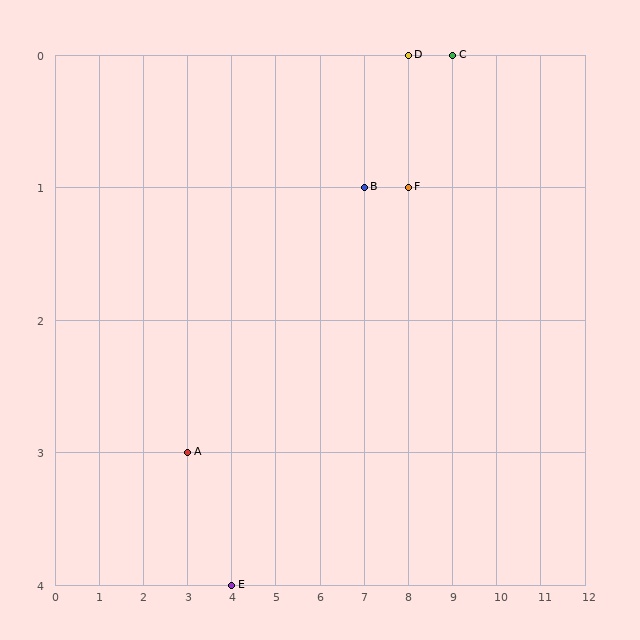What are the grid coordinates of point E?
Point E is at grid coordinates (4, 4).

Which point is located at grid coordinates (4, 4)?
Point E is at (4, 4).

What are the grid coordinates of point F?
Point F is at grid coordinates (8, 1).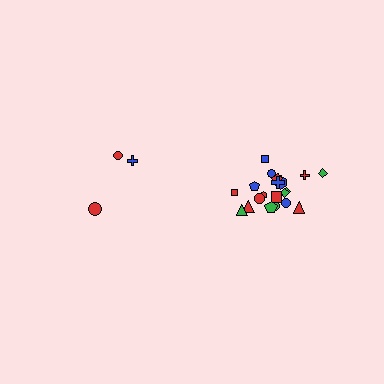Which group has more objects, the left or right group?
The right group.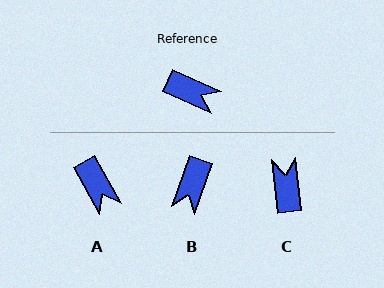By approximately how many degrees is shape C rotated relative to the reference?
Approximately 121 degrees counter-clockwise.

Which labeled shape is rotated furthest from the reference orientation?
C, about 121 degrees away.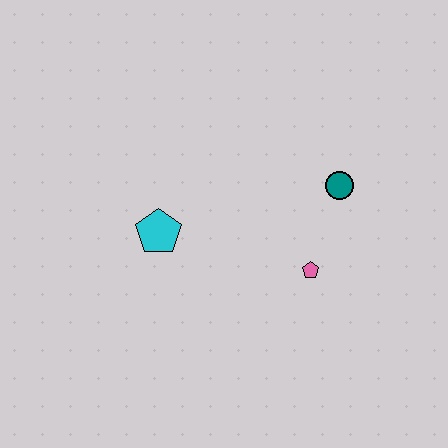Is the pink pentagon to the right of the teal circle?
No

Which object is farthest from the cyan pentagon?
The teal circle is farthest from the cyan pentagon.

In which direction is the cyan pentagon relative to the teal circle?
The cyan pentagon is to the left of the teal circle.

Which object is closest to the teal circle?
The pink pentagon is closest to the teal circle.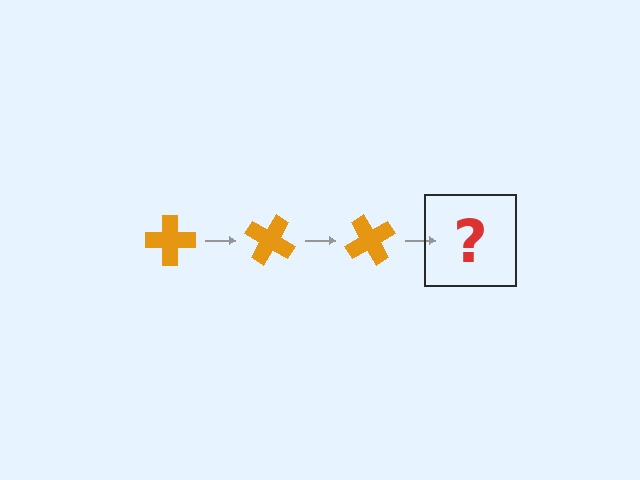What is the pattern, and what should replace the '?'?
The pattern is that the cross rotates 30 degrees each step. The '?' should be an orange cross rotated 90 degrees.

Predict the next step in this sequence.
The next step is an orange cross rotated 90 degrees.